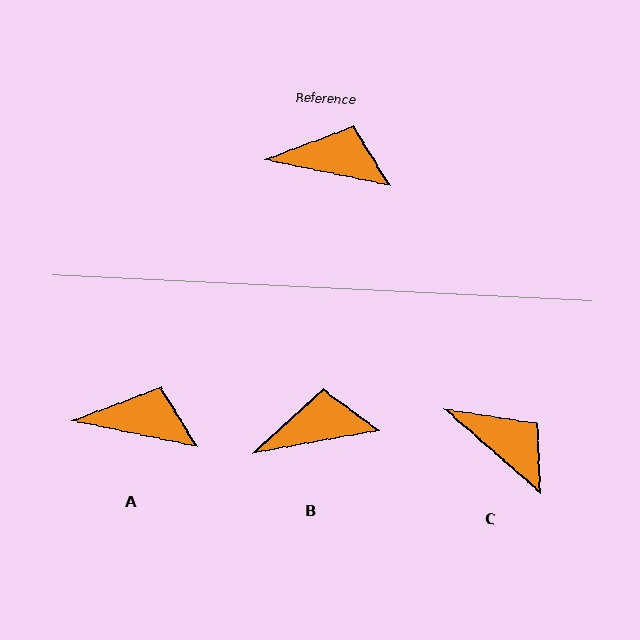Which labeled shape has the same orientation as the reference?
A.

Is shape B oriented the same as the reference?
No, it is off by about 21 degrees.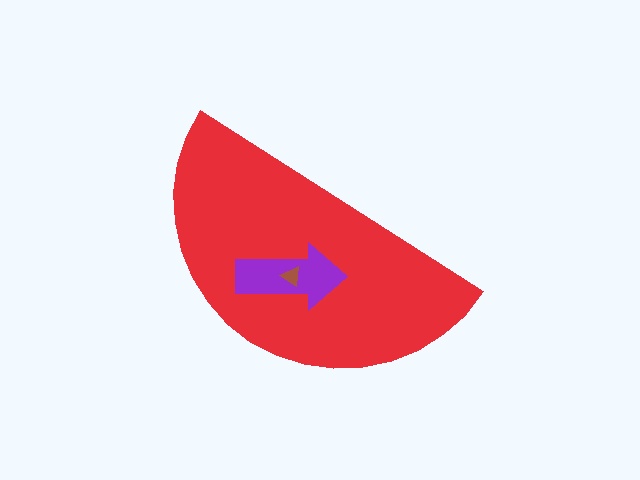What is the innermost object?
The brown triangle.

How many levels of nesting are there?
3.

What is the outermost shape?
The red semicircle.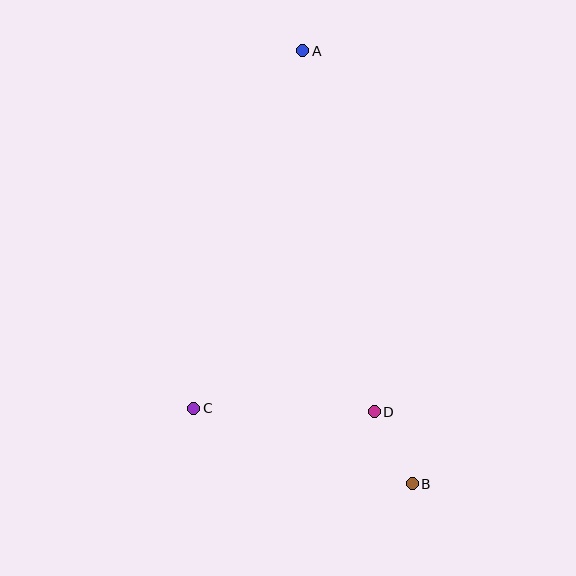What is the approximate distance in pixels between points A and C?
The distance between A and C is approximately 373 pixels.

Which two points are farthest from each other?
Points A and B are farthest from each other.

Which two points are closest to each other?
Points B and D are closest to each other.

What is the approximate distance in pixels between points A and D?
The distance between A and D is approximately 368 pixels.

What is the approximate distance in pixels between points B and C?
The distance between B and C is approximately 231 pixels.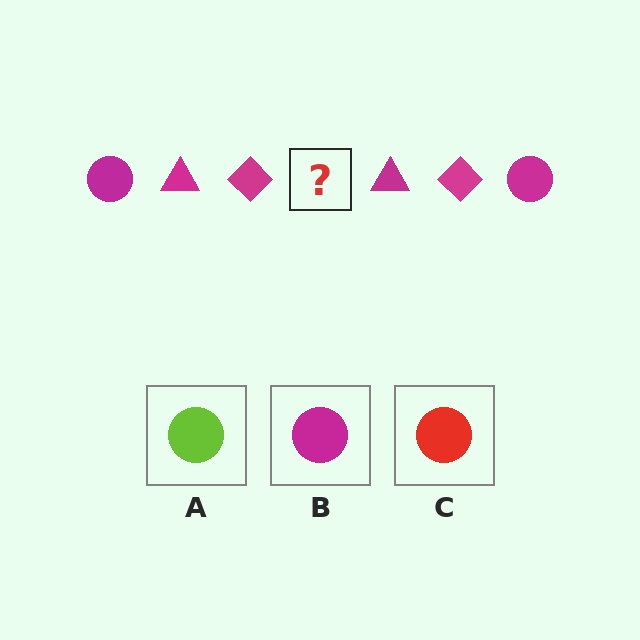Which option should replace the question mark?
Option B.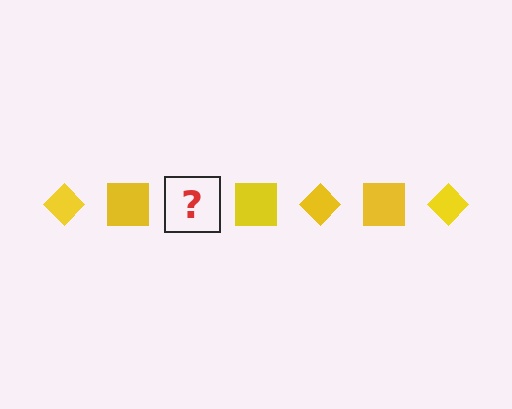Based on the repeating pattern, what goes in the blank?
The blank should be a yellow diamond.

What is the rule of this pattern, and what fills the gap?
The rule is that the pattern cycles through diamond, square shapes in yellow. The gap should be filled with a yellow diamond.